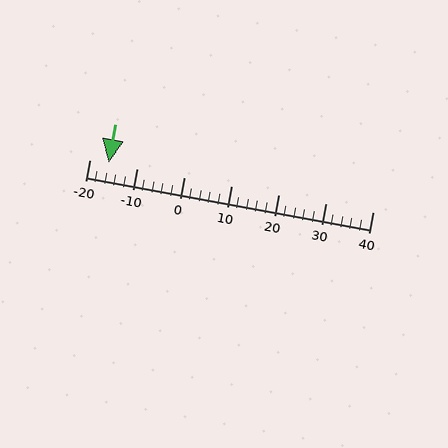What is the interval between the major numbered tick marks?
The major tick marks are spaced 10 units apart.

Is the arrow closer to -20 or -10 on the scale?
The arrow is closer to -20.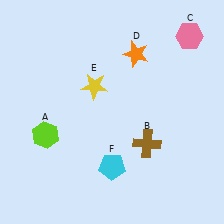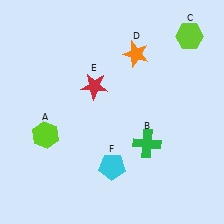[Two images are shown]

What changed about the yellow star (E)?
In Image 1, E is yellow. In Image 2, it changed to red.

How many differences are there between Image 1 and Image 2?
There are 3 differences between the two images.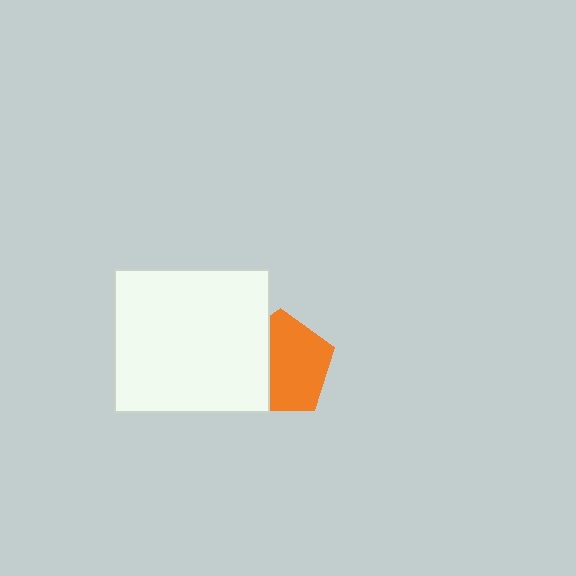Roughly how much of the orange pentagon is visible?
About half of it is visible (roughly 64%).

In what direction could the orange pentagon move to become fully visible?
The orange pentagon could move right. That would shift it out from behind the white rectangle entirely.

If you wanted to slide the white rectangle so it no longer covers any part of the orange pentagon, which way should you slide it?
Slide it left — that is the most direct way to separate the two shapes.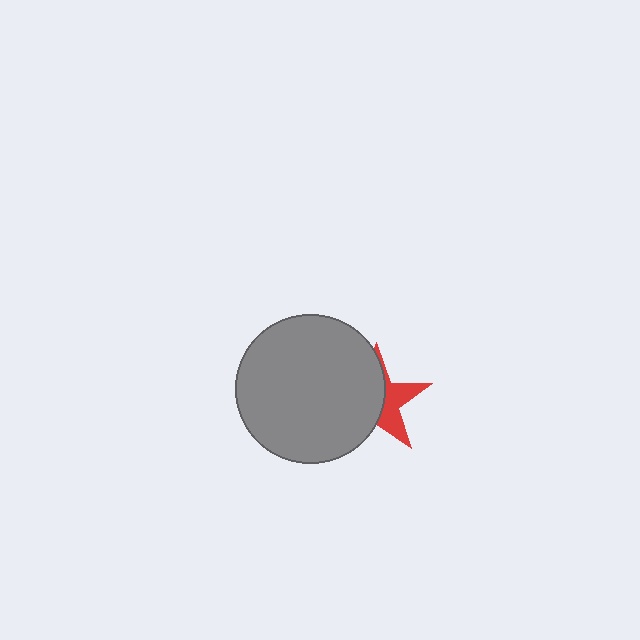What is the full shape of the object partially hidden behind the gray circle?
The partially hidden object is a red star.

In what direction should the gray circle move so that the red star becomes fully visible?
The gray circle should move left. That is the shortest direction to clear the overlap and leave the red star fully visible.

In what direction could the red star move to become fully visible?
The red star could move right. That would shift it out from behind the gray circle entirely.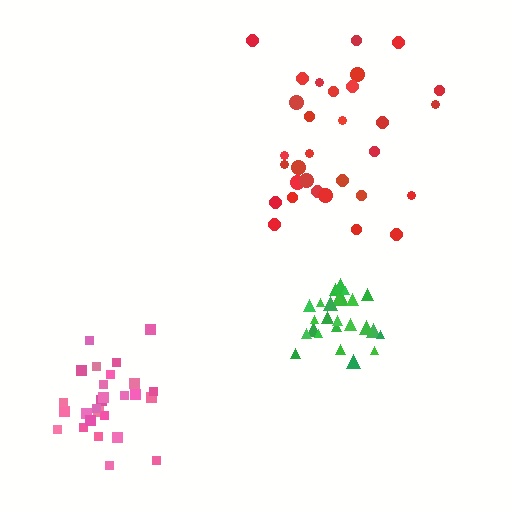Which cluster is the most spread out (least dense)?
Red.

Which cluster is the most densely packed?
Green.